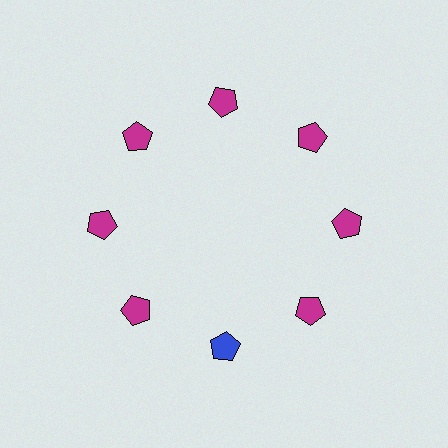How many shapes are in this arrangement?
There are 8 shapes arranged in a ring pattern.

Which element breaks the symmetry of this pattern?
The blue pentagon at roughly the 6 o'clock position breaks the symmetry. All other shapes are magenta pentagons.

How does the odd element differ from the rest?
It has a different color: blue instead of magenta.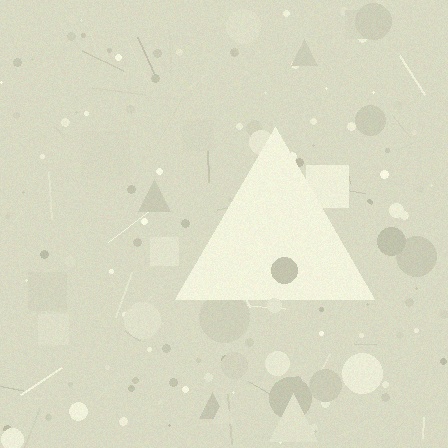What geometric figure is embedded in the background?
A triangle is embedded in the background.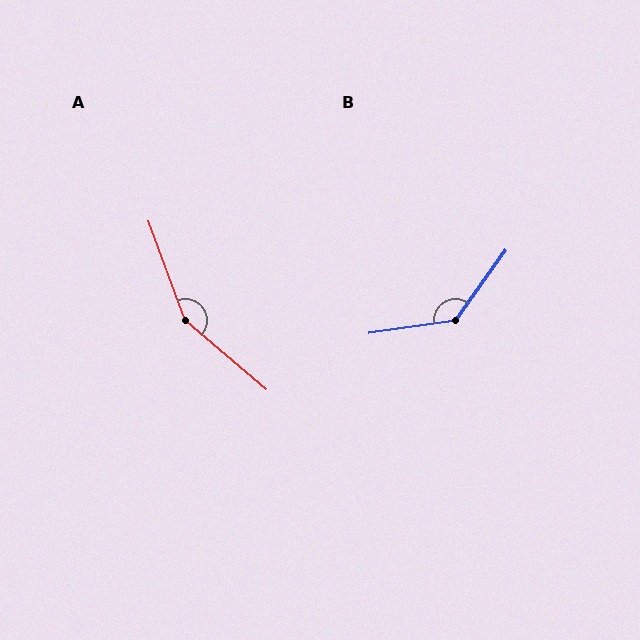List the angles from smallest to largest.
B (134°), A (151°).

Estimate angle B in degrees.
Approximately 134 degrees.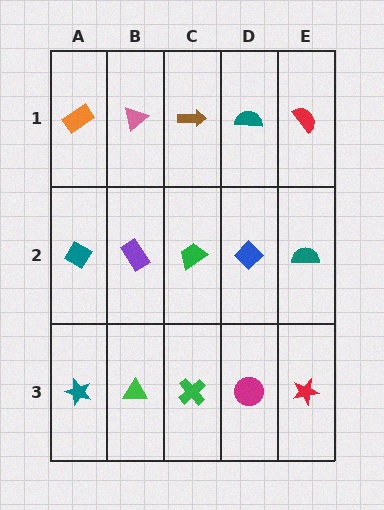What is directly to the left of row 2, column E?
A blue diamond.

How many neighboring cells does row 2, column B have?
4.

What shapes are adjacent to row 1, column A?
A teal diamond (row 2, column A), a pink triangle (row 1, column B).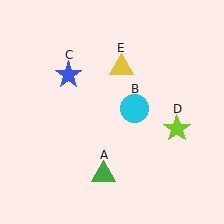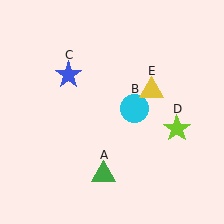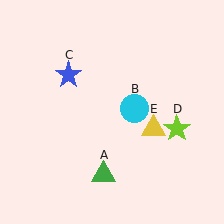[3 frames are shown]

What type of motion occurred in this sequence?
The yellow triangle (object E) rotated clockwise around the center of the scene.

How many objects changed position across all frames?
1 object changed position: yellow triangle (object E).